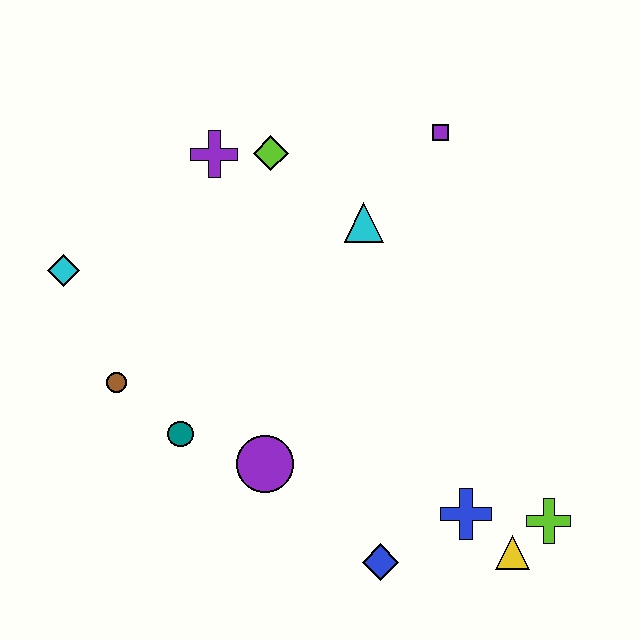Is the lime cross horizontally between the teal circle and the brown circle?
No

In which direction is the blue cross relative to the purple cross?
The blue cross is below the purple cross.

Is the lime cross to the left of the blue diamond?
No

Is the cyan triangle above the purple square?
No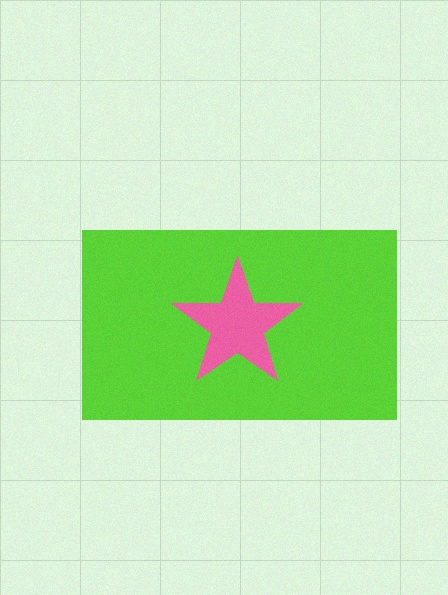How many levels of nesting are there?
2.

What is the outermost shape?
The lime rectangle.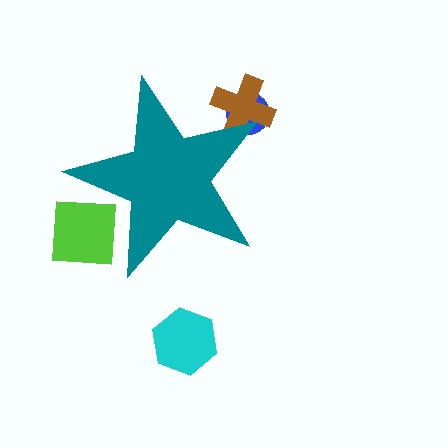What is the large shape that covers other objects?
A teal star.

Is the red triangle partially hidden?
Yes, the red triangle is partially hidden behind the teal star.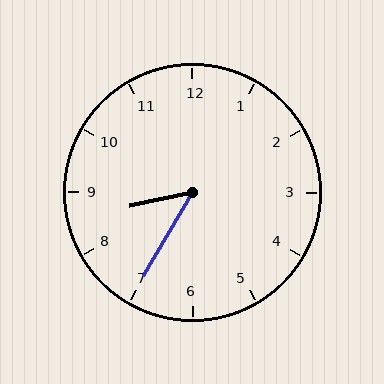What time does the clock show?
8:35.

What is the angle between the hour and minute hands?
Approximately 48 degrees.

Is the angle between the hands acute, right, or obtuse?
It is acute.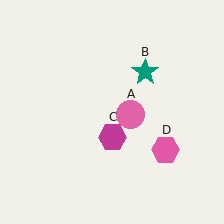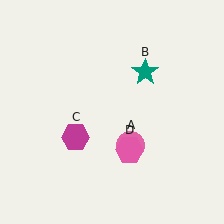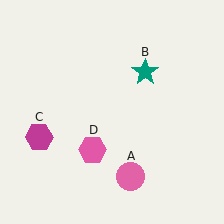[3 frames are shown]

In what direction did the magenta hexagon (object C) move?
The magenta hexagon (object C) moved left.